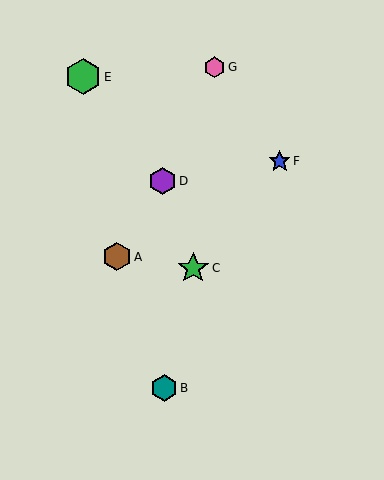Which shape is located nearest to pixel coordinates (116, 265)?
The brown hexagon (labeled A) at (117, 257) is nearest to that location.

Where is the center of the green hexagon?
The center of the green hexagon is at (83, 77).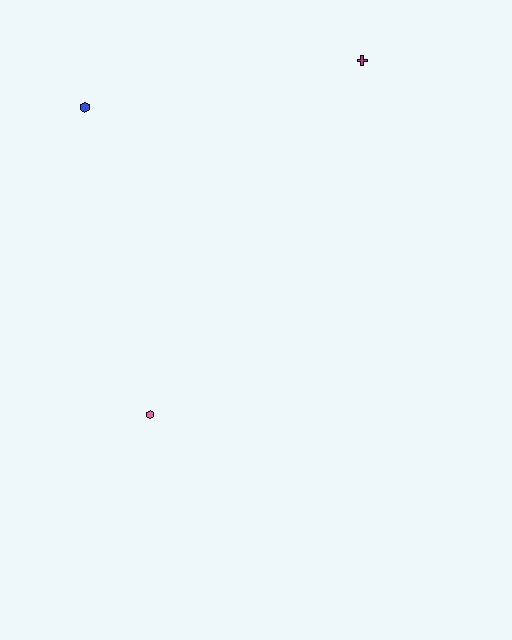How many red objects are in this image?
There are no red objects.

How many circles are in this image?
There are no circles.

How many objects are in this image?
There are 3 objects.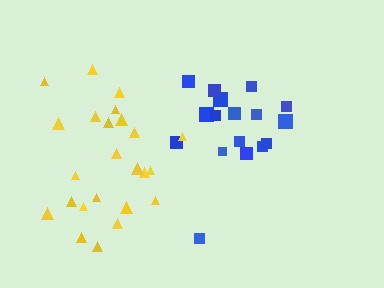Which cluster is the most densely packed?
Blue.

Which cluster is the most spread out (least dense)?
Yellow.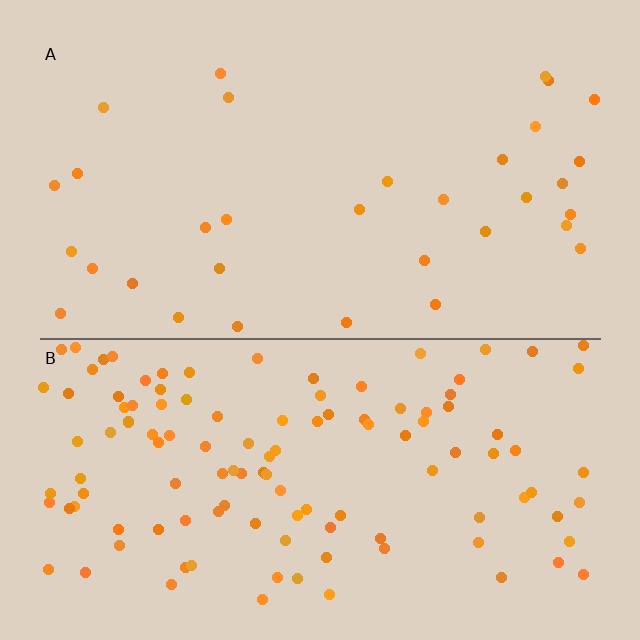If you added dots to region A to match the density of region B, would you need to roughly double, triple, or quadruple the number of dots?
Approximately quadruple.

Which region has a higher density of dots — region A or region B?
B (the bottom).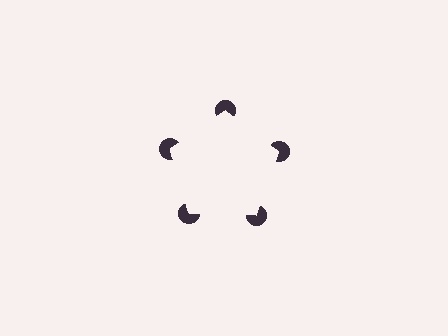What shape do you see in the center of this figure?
An illusory pentagon — its edges are inferred from the aligned wedge cuts in the pac-man discs, not physically drawn.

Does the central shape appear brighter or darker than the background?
It typically appears slightly brighter than the background, even though no actual brightness change is drawn.